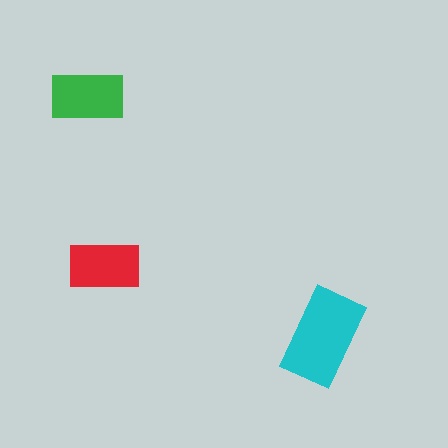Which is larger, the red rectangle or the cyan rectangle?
The cyan one.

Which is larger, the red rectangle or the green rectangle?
The green one.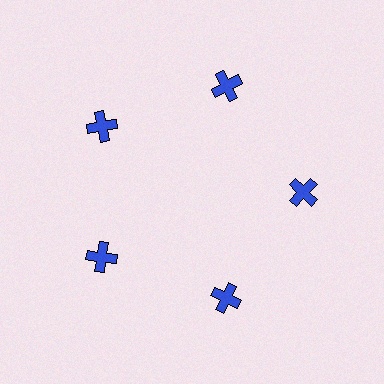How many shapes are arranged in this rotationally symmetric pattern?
There are 5 shapes, arranged in 5 groups of 1.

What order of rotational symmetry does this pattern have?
This pattern has 5-fold rotational symmetry.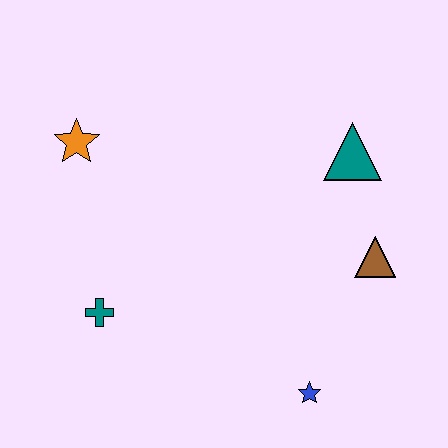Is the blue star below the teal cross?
Yes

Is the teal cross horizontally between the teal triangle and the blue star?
No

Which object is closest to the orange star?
The teal cross is closest to the orange star.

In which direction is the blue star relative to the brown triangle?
The blue star is below the brown triangle.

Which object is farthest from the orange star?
The blue star is farthest from the orange star.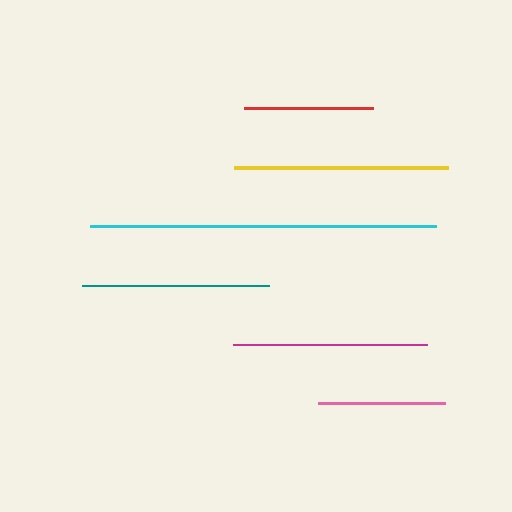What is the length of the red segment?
The red segment is approximately 129 pixels long.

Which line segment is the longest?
The cyan line is the longest at approximately 345 pixels.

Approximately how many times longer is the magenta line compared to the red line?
The magenta line is approximately 1.5 times the length of the red line.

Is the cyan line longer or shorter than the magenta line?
The cyan line is longer than the magenta line.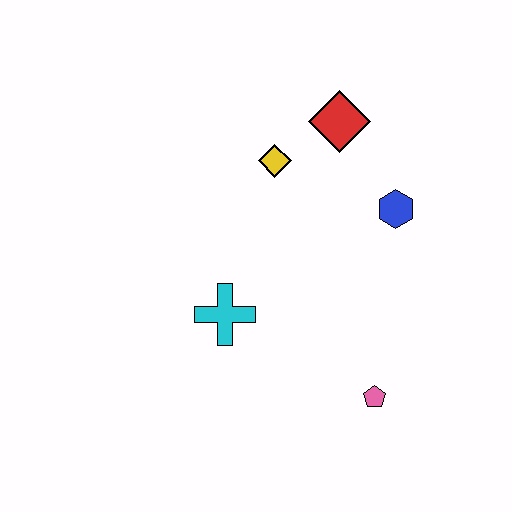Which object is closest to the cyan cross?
The yellow diamond is closest to the cyan cross.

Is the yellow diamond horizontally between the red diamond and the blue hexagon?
No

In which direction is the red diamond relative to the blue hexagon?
The red diamond is above the blue hexagon.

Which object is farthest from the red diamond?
The pink pentagon is farthest from the red diamond.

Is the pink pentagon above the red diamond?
No